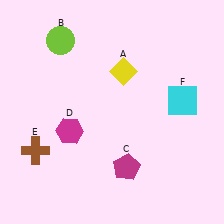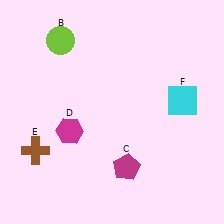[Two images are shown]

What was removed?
The yellow diamond (A) was removed in Image 2.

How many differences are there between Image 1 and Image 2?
There is 1 difference between the two images.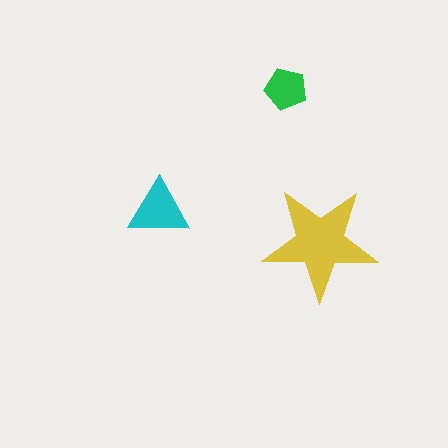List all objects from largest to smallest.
The yellow star, the cyan triangle, the green pentagon.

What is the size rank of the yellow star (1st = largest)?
1st.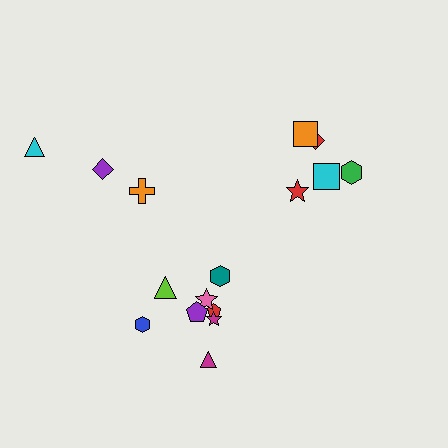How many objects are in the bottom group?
There are 8 objects.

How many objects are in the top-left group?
There are 3 objects.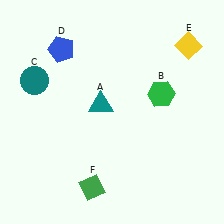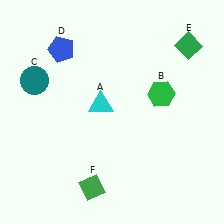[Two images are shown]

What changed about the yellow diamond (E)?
In Image 1, E is yellow. In Image 2, it changed to green.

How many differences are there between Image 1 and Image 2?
There are 2 differences between the two images.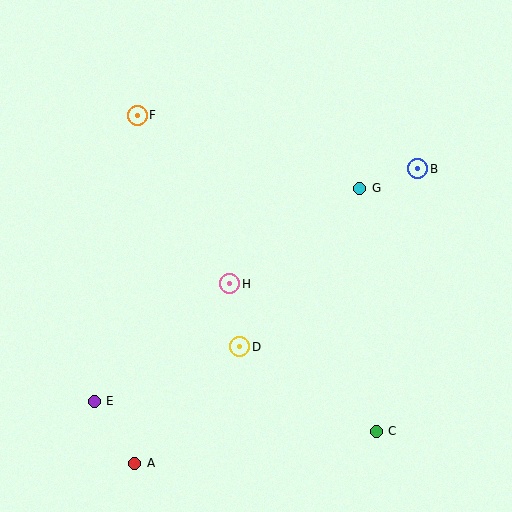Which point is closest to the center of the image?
Point H at (230, 284) is closest to the center.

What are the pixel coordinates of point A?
Point A is at (135, 463).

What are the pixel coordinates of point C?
Point C is at (376, 431).